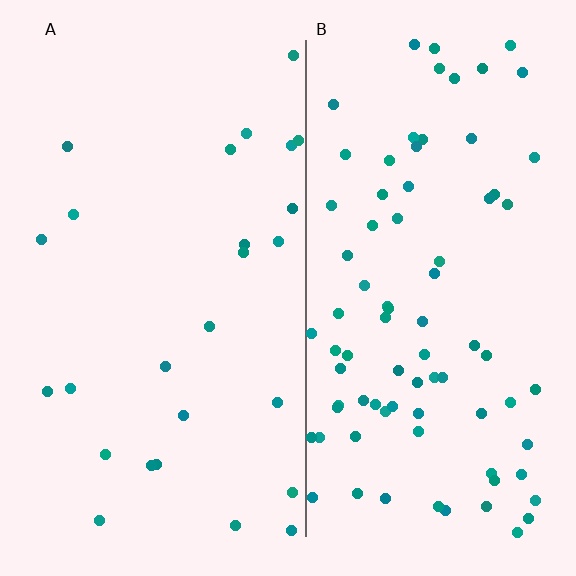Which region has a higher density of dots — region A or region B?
B (the right).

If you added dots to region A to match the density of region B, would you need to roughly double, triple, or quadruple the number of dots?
Approximately triple.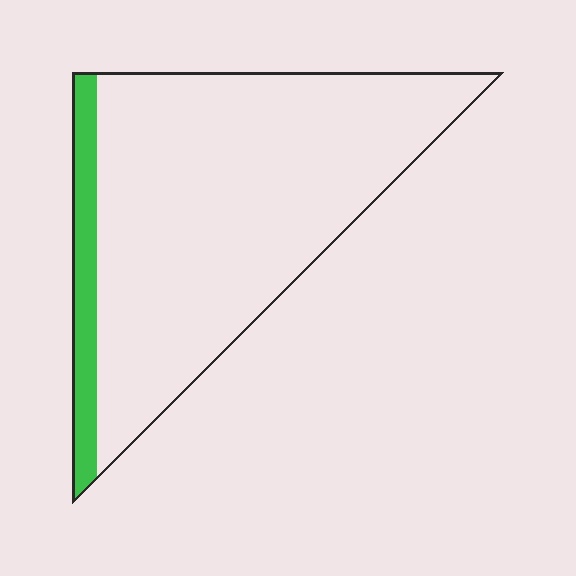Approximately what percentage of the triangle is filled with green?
Approximately 10%.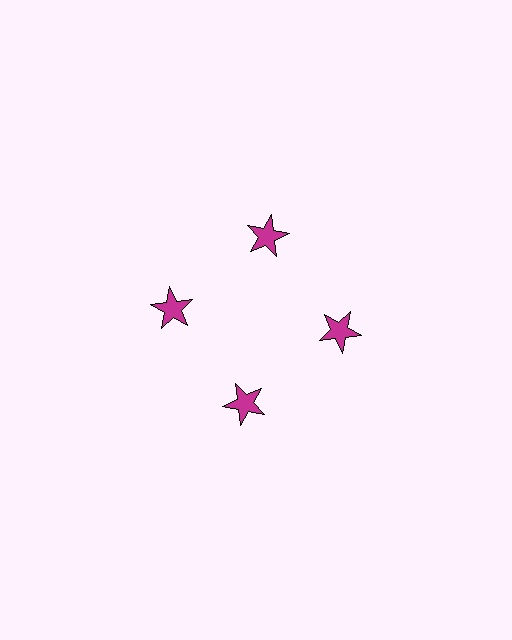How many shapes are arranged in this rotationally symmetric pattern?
There are 4 shapes, arranged in 4 groups of 1.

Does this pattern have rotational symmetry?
Yes, this pattern has 4-fold rotational symmetry. It looks the same after rotating 90 degrees around the center.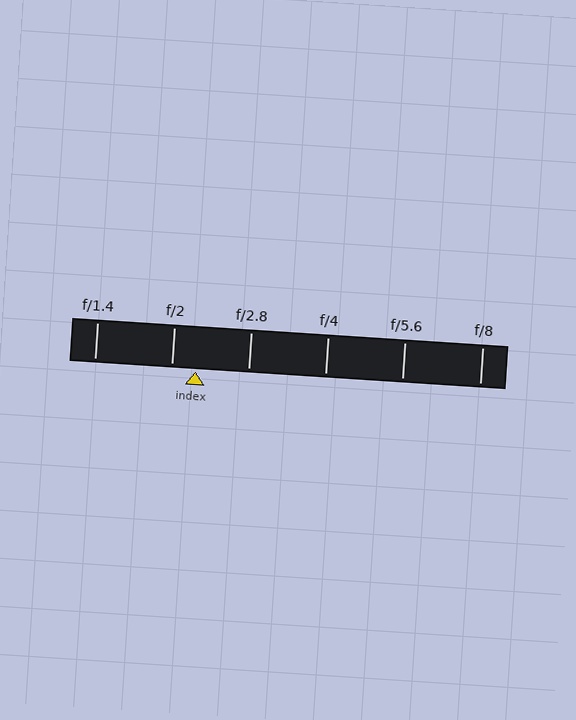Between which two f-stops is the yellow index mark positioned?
The index mark is between f/2 and f/2.8.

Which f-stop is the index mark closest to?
The index mark is closest to f/2.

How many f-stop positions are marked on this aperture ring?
There are 6 f-stop positions marked.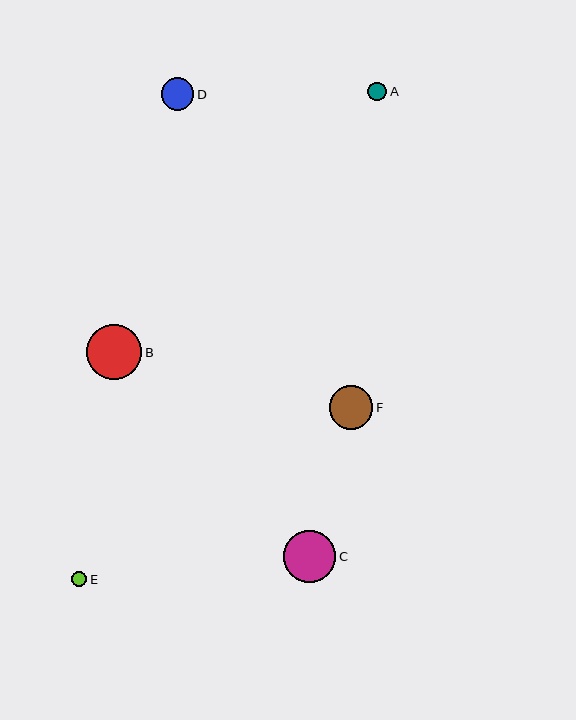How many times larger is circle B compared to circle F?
Circle B is approximately 1.3 times the size of circle F.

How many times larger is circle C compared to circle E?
Circle C is approximately 3.5 times the size of circle E.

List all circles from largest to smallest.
From largest to smallest: B, C, F, D, A, E.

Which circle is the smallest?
Circle E is the smallest with a size of approximately 15 pixels.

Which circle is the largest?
Circle B is the largest with a size of approximately 55 pixels.